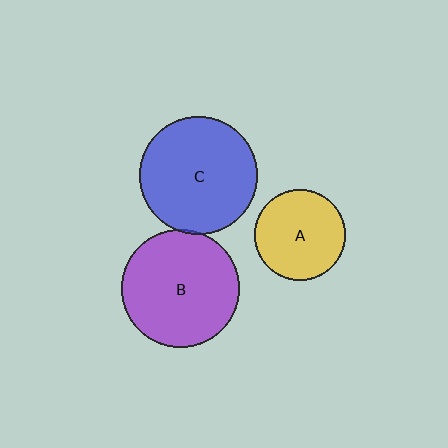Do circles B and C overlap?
Yes.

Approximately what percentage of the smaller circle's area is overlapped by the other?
Approximately 5%.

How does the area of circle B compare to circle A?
Approximately 1.7 times.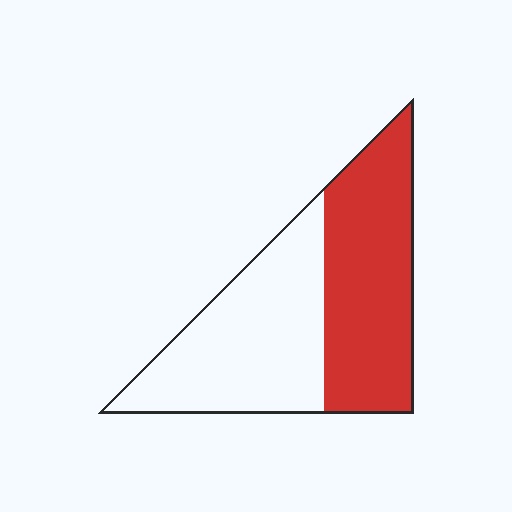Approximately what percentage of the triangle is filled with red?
Approximately 50%.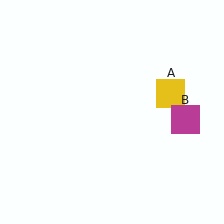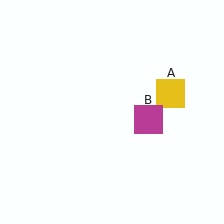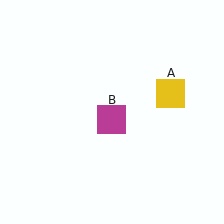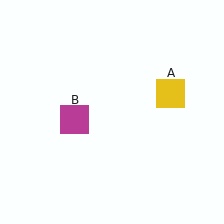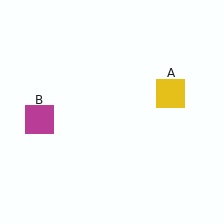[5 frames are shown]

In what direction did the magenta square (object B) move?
The magenta square (object B) moved left.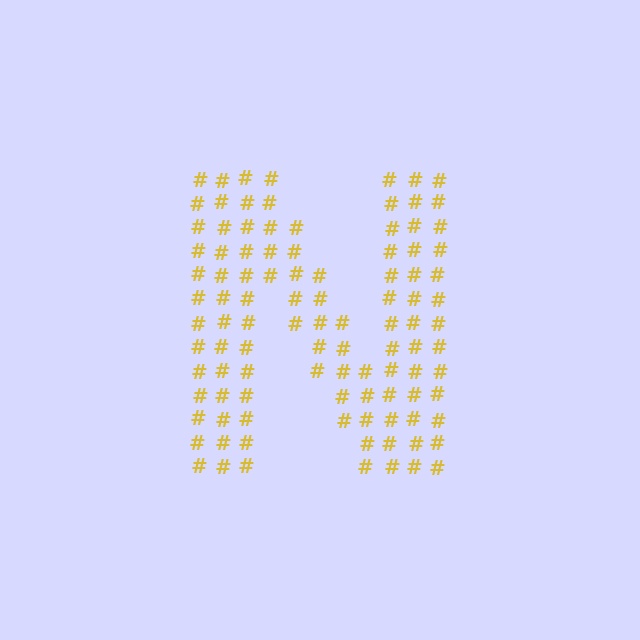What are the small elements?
The small elements are hash symbols.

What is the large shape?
The large shape is the letter N.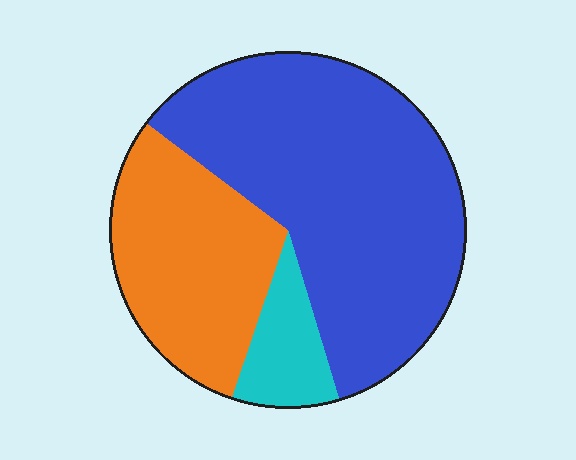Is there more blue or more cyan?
Blue.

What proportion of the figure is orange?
Orange covers around 30% of the figure.